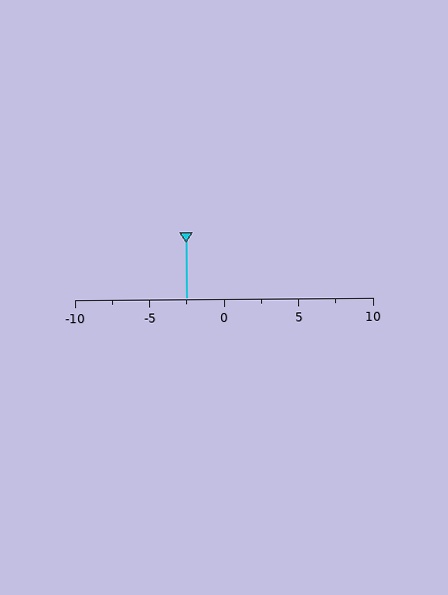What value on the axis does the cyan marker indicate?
The marker indicates approximately -2.5.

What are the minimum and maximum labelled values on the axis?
The axis runs from -10 to 10.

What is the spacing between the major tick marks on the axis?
The major ticks are spaced 5 apart.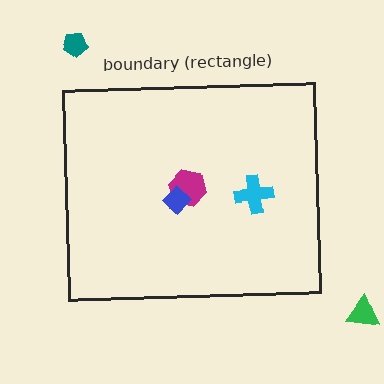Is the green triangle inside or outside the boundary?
Outside.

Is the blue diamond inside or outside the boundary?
Inside.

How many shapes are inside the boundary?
3 inside, 2 outside.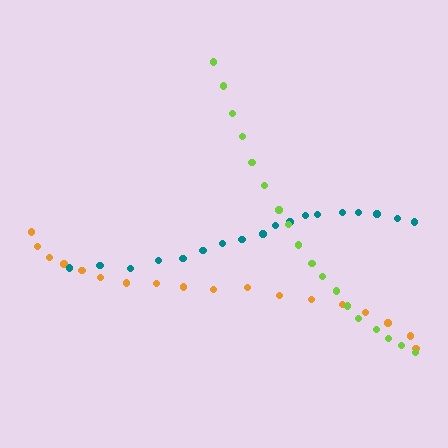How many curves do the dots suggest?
There are 3 distinct paths.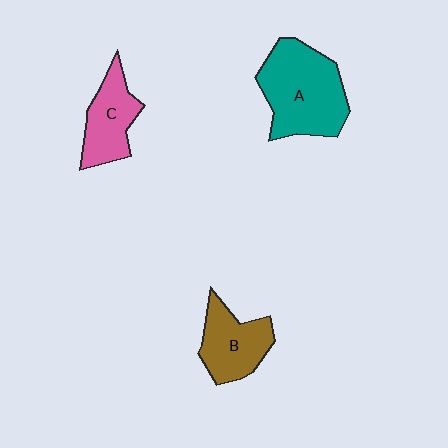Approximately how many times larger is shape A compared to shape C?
Approximately 1.7 times.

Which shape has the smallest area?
Shape C (pink).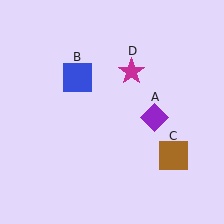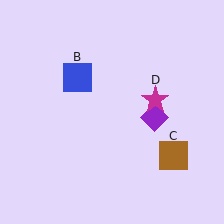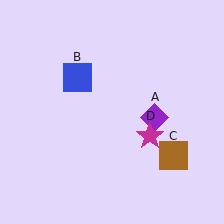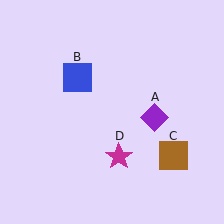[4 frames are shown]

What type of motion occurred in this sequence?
The magenta star (object D) rotated clockwise around the center of the scene.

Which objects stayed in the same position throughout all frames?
Purple diamond (object A) and blue square (object B) and brown square (object C) remained stationary.